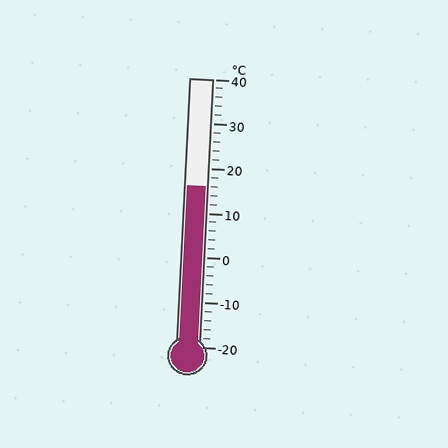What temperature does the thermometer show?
The thermometer shows approximately 16°C.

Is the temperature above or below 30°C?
The temperature is below 30°C.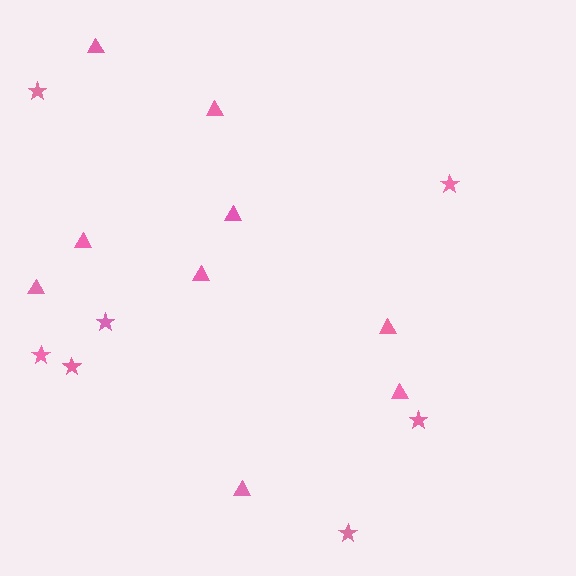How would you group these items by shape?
There are 2 groups: one group of triangles (9) and one group of stars (7).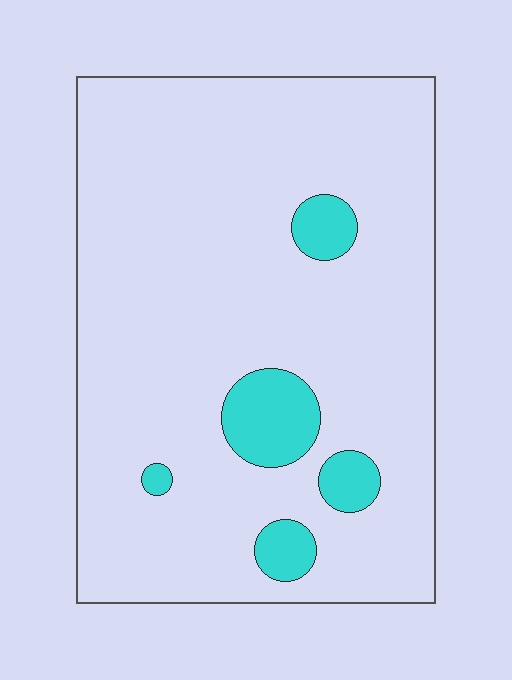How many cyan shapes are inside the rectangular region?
5.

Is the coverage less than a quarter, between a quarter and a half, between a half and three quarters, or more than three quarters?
Less than a quarter.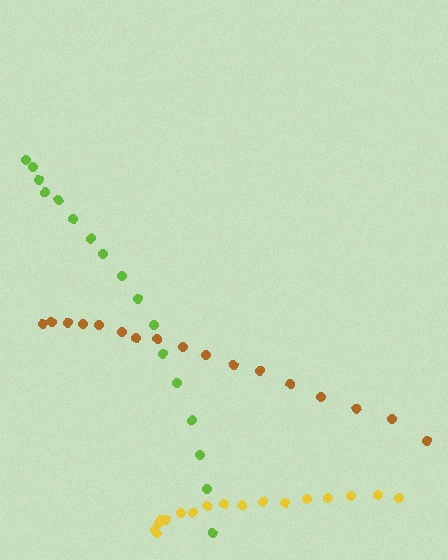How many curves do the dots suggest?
There are 3 distinct paths.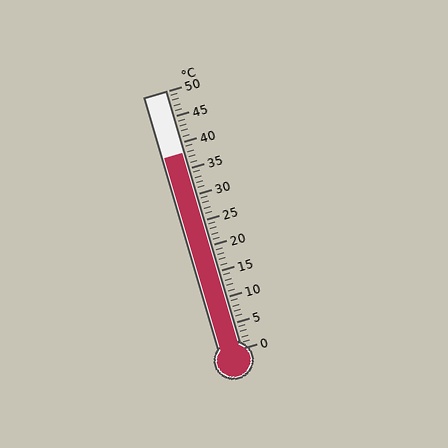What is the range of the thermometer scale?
The thermometer scale ranges from 0°C to 50°C.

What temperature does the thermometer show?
The thermometer shows approximately 38°C.